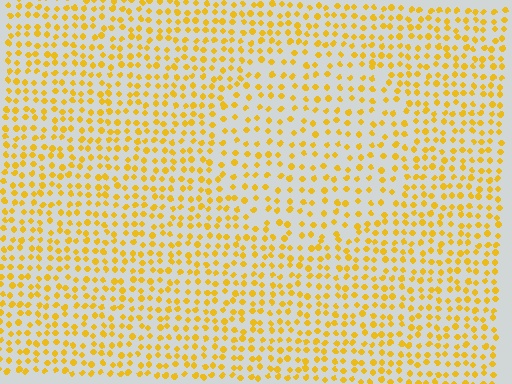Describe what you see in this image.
The image contains small yellow elements arranged at two different densities. A circle-shaped region is visible where the elements are less densely packed than the surrounding area.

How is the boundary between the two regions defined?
The boundary is defined by a change in element density (approximately 1.5x ratio). All elements are the same color, size, and shape.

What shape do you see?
I see a circle.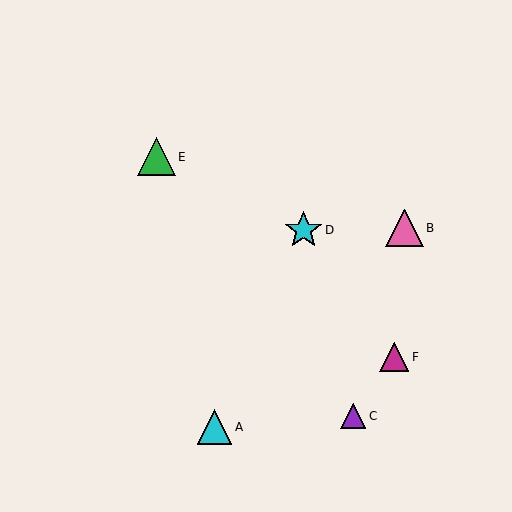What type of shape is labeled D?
Shape D is a cyan star.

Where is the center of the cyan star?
The center of the cyan star is at (304, 230).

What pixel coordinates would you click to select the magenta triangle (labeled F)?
Click at (394, 357) to select the magenta triangle F.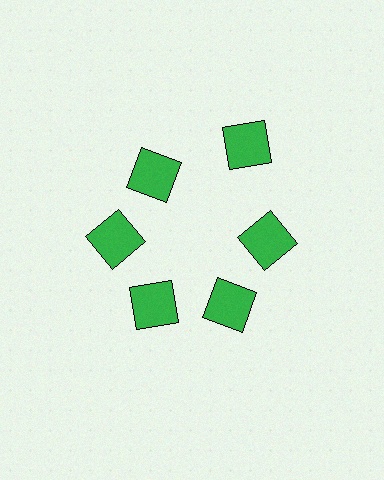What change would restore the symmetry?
The symmetry would be restored by moving it inward, back onto the ring so that all 6 squares sit at equal angles and equal distance from the center.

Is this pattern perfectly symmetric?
No. The 6 green squares are arranged in a ring, but one element near the 1 o'clock position is pushed outward from the center, breaking the 6-fold rotational symmetry.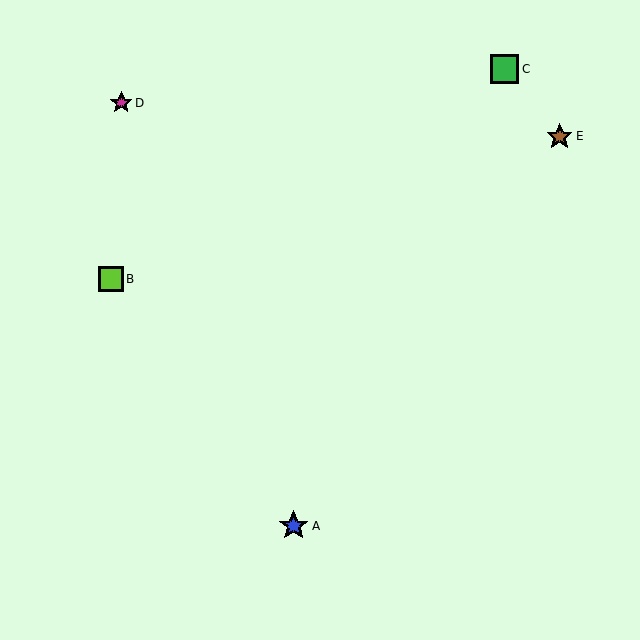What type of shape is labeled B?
Shape B is a lime square.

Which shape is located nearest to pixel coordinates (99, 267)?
The lime square (labeled B) at (111, 279) is nearest to that location.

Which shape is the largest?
The blue star (labeled A) is the largest.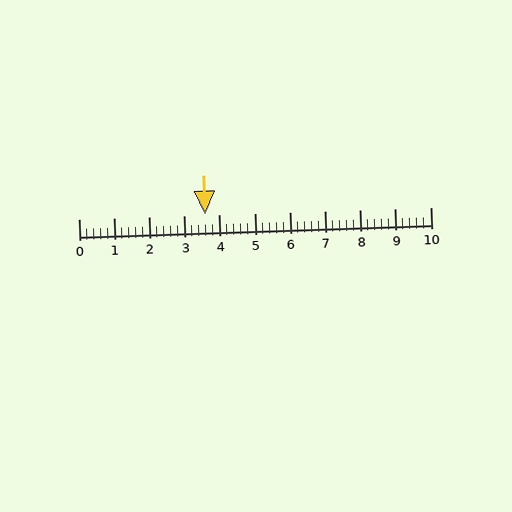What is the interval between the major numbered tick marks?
The major tick marks are spaced 1 units apart.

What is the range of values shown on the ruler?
The ruler shows values from 0 to 10.